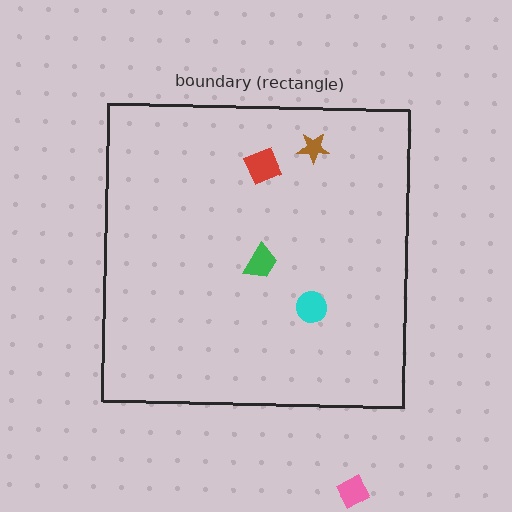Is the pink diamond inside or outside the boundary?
Outside.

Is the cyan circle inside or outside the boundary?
Inside.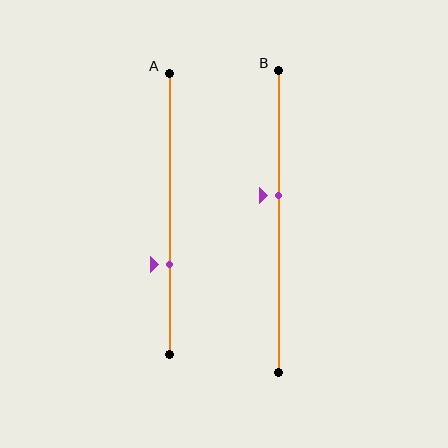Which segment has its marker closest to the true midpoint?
Segment B has its marker closest to the true midpoint.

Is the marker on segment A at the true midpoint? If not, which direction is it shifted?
No, the marker on segment A is shifted downward by about 18% of the segment length.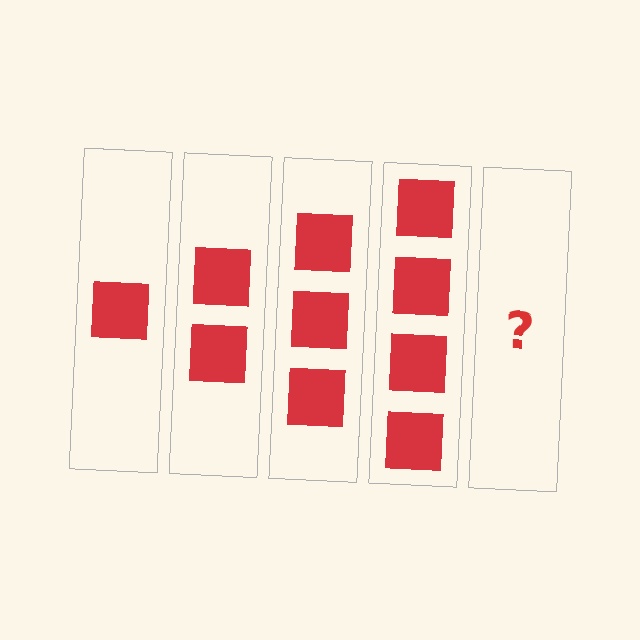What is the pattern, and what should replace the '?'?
The pattern is that each step adds one more square. The '?' should be 5 squares.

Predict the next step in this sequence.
The next step is 5 squares.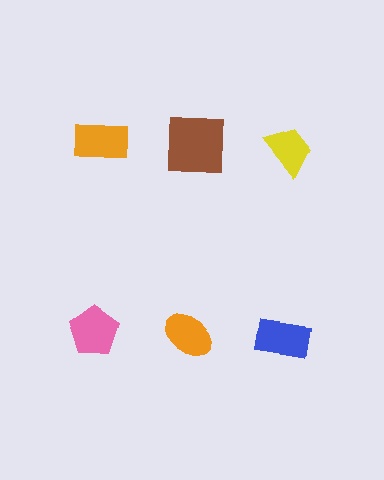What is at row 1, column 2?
A brown square.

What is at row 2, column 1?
A pink pentagon.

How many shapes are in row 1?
3 shapes.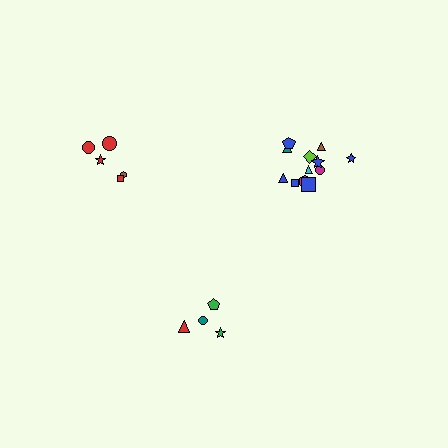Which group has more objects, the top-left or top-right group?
The top-right group.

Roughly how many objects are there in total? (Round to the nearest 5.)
Roughly 20 objects in total.